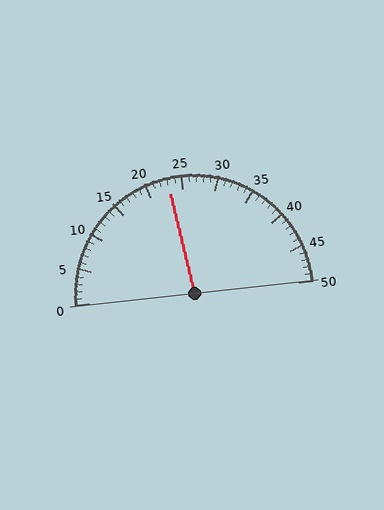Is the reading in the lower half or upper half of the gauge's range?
The reading is in the lower half of the range (0 to 50).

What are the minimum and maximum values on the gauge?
The gauge ranges from 0 to 50.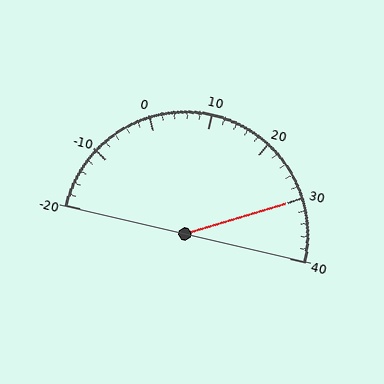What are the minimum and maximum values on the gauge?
The gauge ranges from -20 to 40.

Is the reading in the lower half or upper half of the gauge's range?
The reading is in the upper half of the range (-20 to 40).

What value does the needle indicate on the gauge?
The needle indicates approximately 30.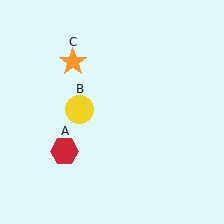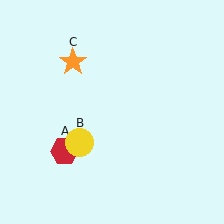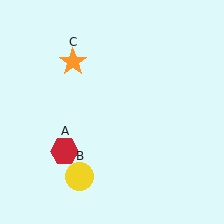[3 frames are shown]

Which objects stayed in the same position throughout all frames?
Red hexagon (object A) and orange star (object C) remained stationary.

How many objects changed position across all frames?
1 object changed position: yellow circle (object B).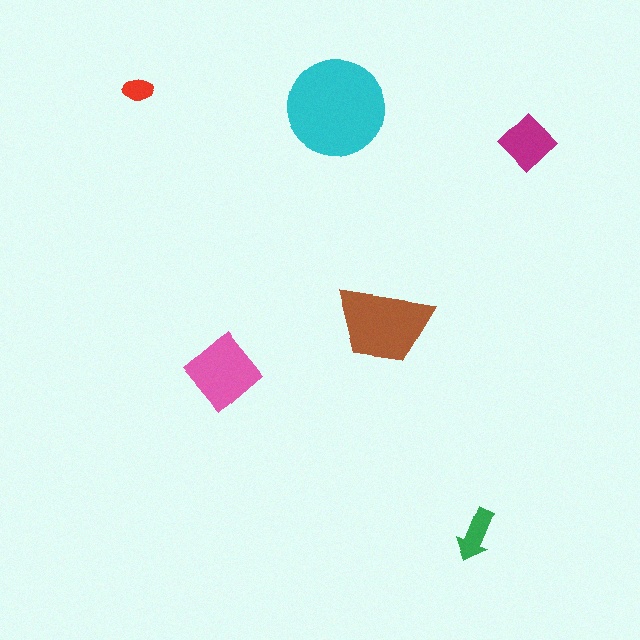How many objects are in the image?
There are 6 objects in the image.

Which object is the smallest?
The red ellipse.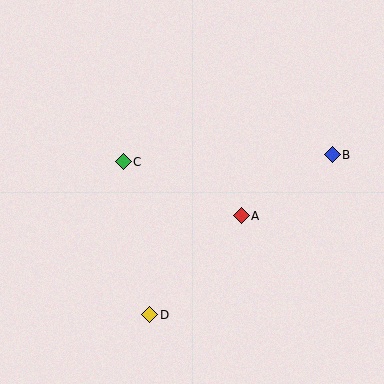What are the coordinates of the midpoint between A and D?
The midpoint between A and D is at (196, 265).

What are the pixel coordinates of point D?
Point D is at (150, 315).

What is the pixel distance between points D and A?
The distance between D and A is 135 pixels.